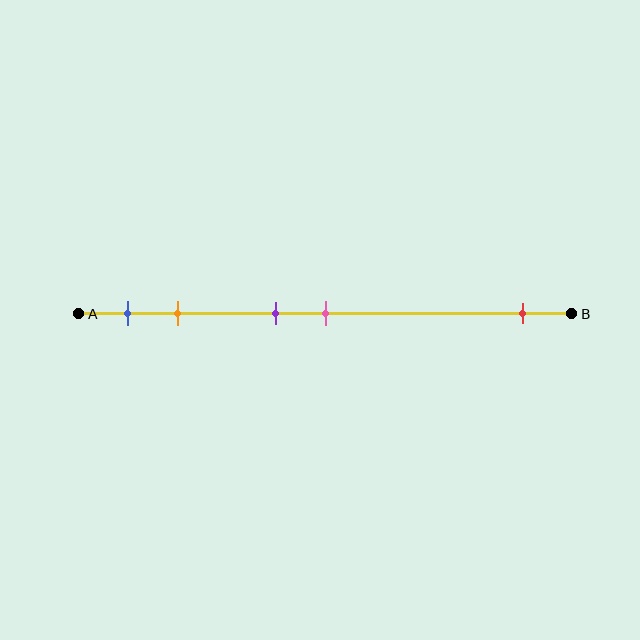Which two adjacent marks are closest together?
The purple and pink marks are the closest adjacent pair.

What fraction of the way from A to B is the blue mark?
The blue mark is approximately 10% (0.1) of the way from A to B.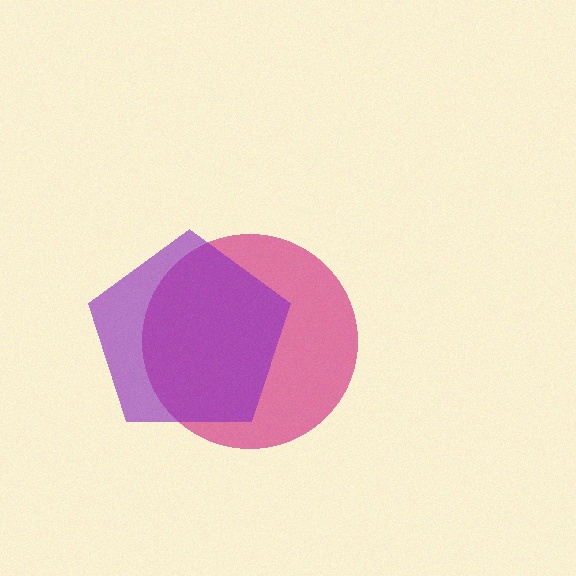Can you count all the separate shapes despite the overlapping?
Yes, there are 2 separate shapes.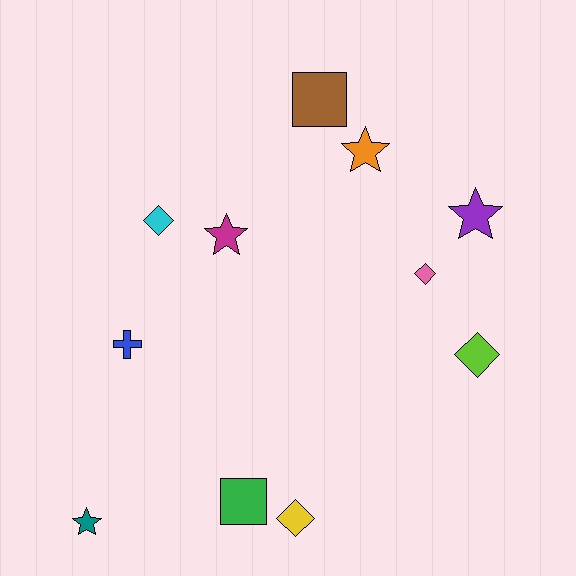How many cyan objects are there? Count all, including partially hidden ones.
There is 1 cyan object.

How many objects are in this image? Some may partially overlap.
There are 11 objects.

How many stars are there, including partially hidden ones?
There are 4 stars.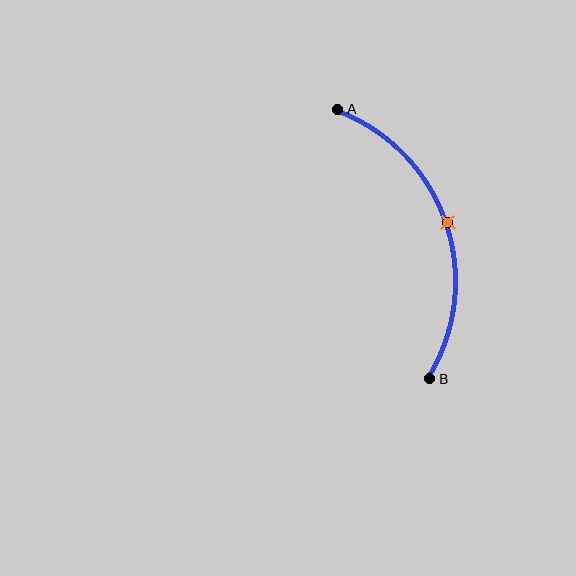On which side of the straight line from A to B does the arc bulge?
The arc bulges to the right of the straight line connecting A and B.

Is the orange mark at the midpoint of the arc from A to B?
Yes. The orange mark lies on the arc at equal arc-length from both A and B — it is the arc midpoint.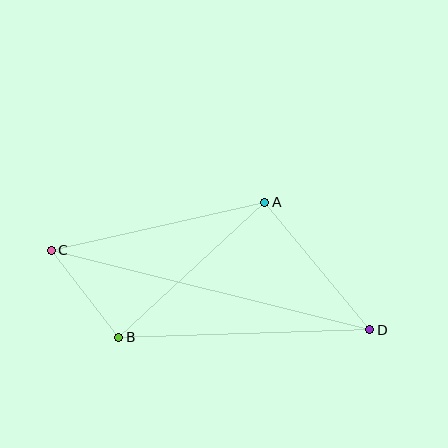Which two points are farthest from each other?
Points C and D are farthest from each other.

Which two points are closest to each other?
Points B and C are closest to each other.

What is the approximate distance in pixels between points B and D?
The distance between B and D is approximately 251 pixels.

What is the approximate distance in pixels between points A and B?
The distance between A and B is approximately 199 pixels.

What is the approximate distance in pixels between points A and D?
The distance between A and D is approximately 165 pixels.